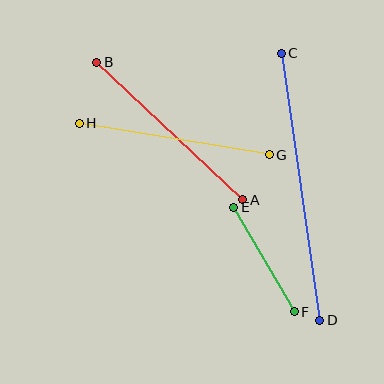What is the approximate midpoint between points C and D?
The midpoint is at approximately (301, 187) pixels.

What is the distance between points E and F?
The distance is approximately 121 pixels.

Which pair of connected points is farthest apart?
Points C and D are farthest apart.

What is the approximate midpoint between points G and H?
The midpoint is at approximately (174, 139) pixels.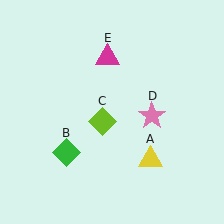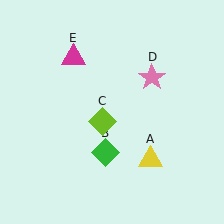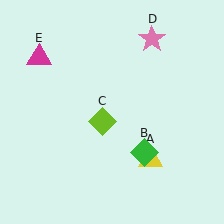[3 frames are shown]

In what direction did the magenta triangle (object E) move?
The magenta triangle (object E) moved left.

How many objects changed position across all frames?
3 objects changed position: green diamond (object B), pink star (object D), magenta triangle (object E).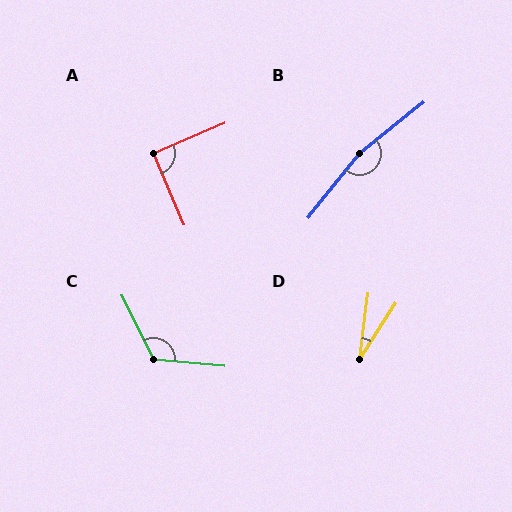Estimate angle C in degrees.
Approximately 121 degrees.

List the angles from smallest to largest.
D (26°), A (90°), C (121°), B (167°).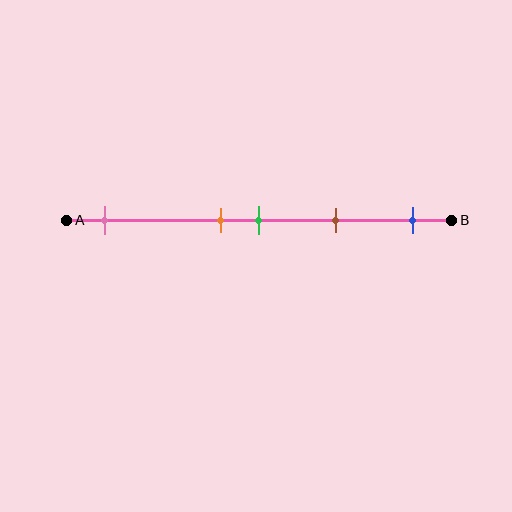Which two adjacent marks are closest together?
The orange and green marks are the closest adjacent pair.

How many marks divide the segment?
There are 5 marks dividing the segment.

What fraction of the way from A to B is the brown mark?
The brown mark is approximately 70% (0.7) of the way from A to B.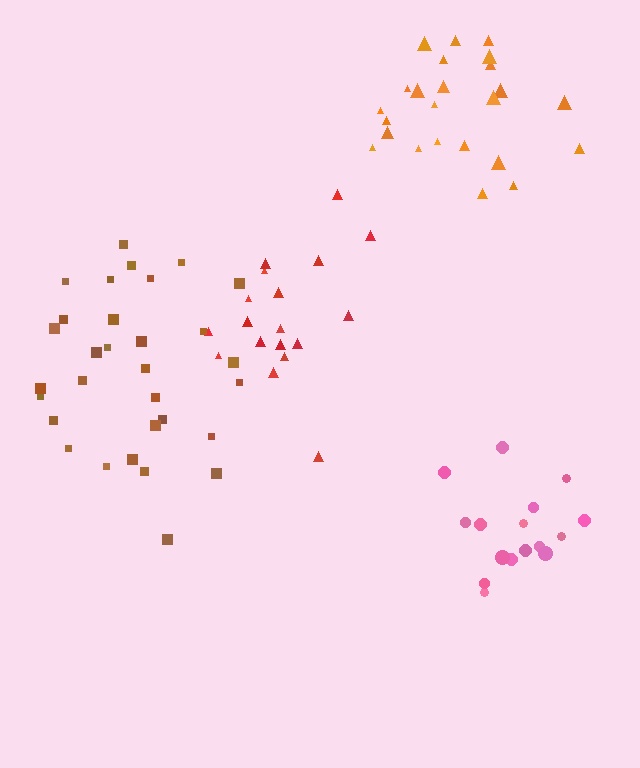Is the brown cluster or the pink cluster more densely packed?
Pink.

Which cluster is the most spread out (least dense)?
Red.